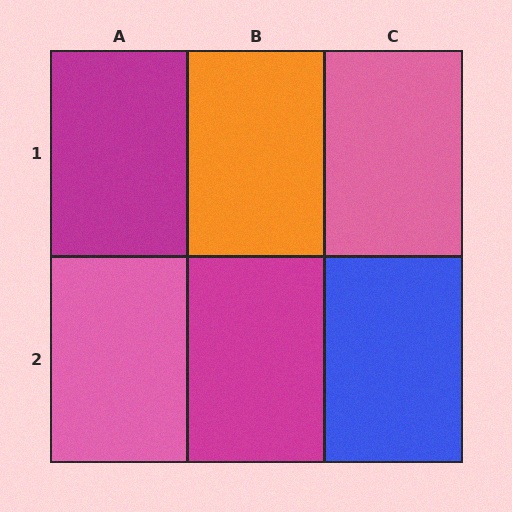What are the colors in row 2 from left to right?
Pink, magenta, blue.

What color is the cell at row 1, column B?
Orange.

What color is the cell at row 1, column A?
Magenta.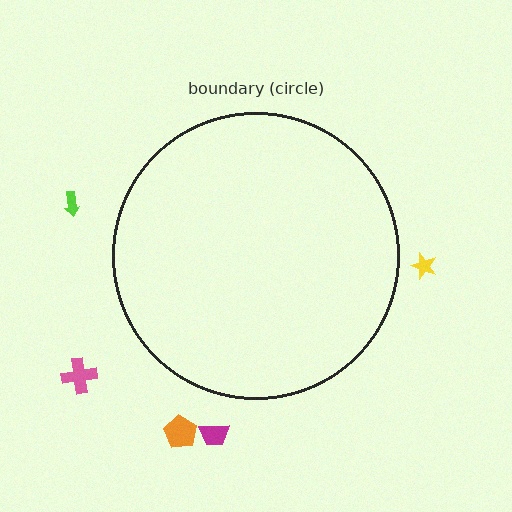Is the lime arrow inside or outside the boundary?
Outside.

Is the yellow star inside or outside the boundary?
Outside.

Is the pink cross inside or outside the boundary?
Outside.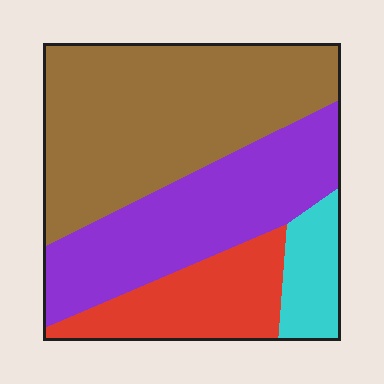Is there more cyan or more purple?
Purple.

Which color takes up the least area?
Cyan, at roughly 10%.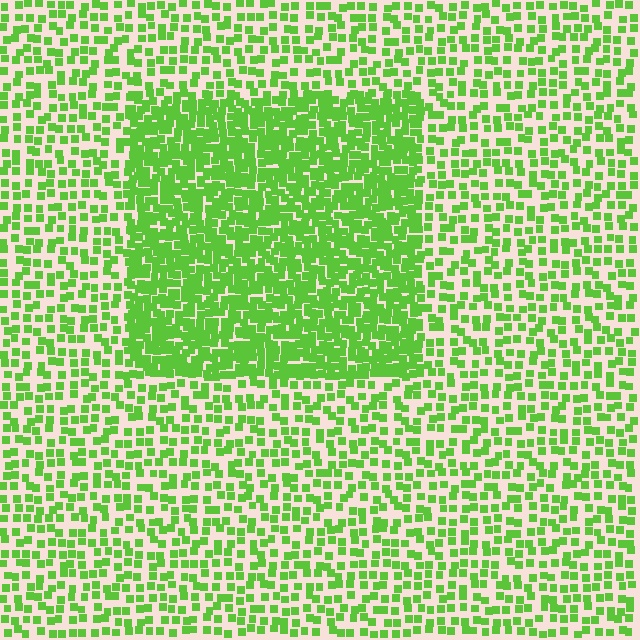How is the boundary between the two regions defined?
The boundary is defined by a change in element density (approximately 2.2x ratio). All elements are the same color, size, and shape.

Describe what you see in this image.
The image contains small lime elements arranged at two different densities. A rectangle-shaped region is visible where the elements are more densely packed than the surrounding area.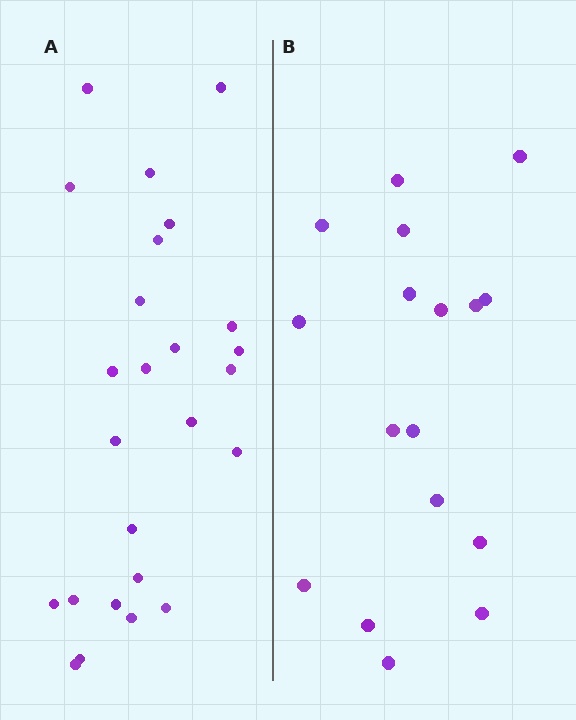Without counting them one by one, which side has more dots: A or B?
Region A (the left region) has more dots.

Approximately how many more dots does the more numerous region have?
Region A has roughly 8 or so more dots than region B.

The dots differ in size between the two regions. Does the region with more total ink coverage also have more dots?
No. Region B has more total ink coverage because its dots are larger, but region A actually contains more individual dots. Total area can be misleading — the number of items is what matters here.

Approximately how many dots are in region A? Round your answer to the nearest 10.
About 20 dots. (The exact count is 25, which rounds to 20.)